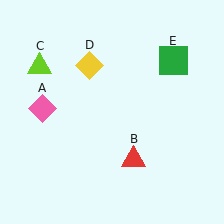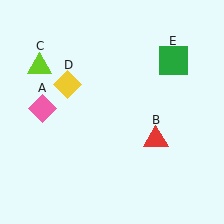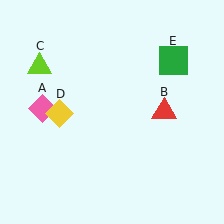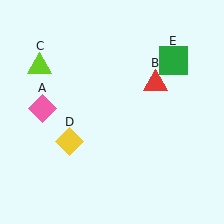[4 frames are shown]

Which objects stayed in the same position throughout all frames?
Pink diamond (object A) and lime triangle (object C) and green square (object E) remained stationary.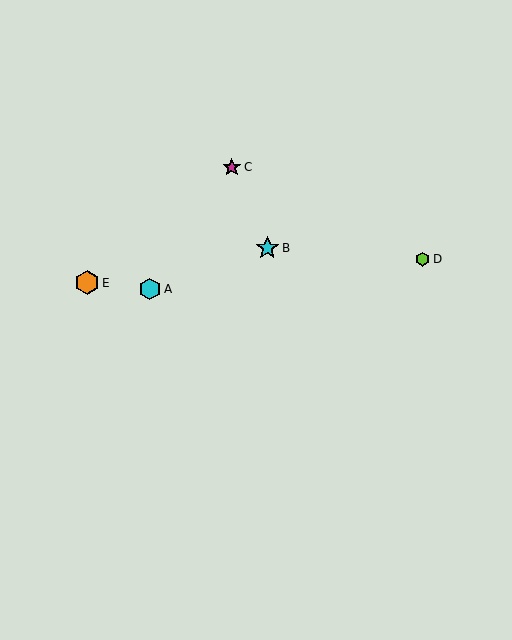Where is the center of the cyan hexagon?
The center of the cyan hexagon is at (150, 289).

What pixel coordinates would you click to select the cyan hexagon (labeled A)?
Click at (150, 289) to select the cyan hexagon A.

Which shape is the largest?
The orange hexagon (labeled E) is the largest.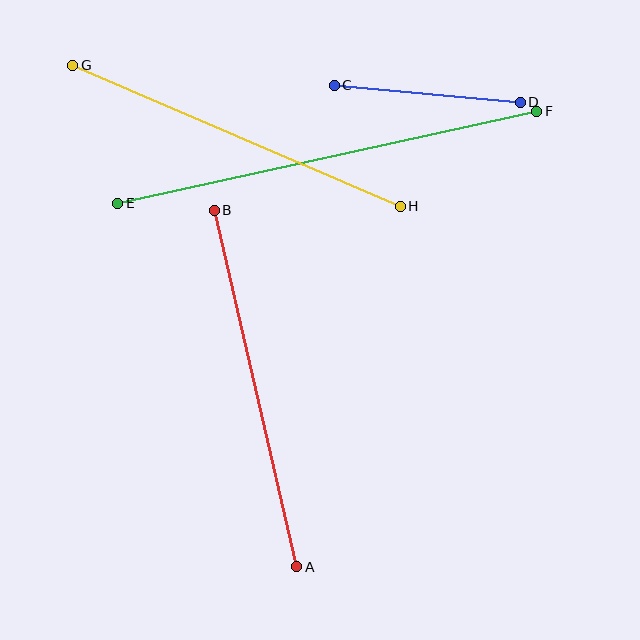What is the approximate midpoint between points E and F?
The midpoint is at approximately (327, 157) pixels.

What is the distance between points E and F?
The distance is approximately 429 pixels.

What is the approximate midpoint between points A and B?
The midpoint is at approximately (256, 389) pixels.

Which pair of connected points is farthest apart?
Points E and F are farthest apart.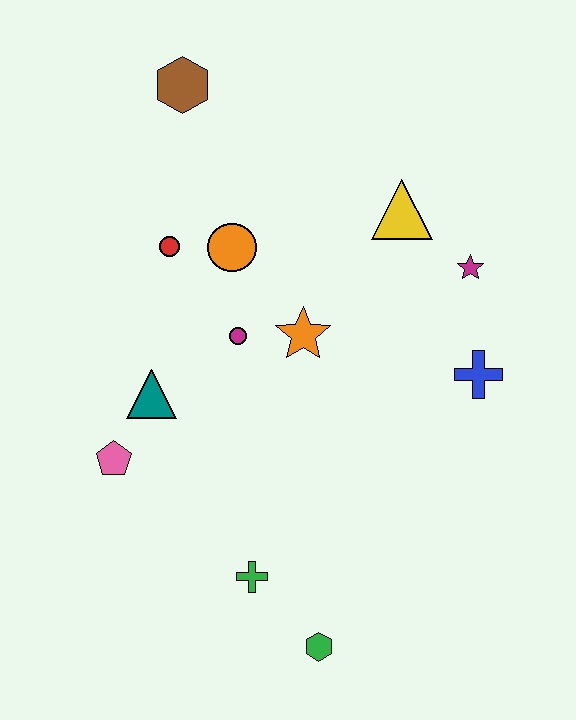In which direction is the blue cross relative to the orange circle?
The blue cross is to the right of the orange circle.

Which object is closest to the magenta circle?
The orange star is closest to the magenta circle.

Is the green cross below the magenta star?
Yes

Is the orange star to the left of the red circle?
No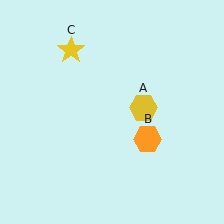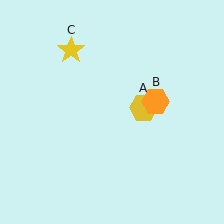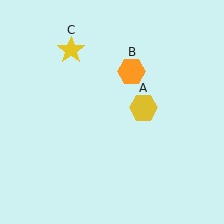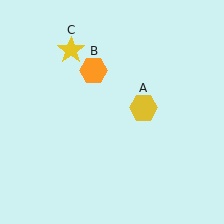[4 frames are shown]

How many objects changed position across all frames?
1 object changed position: orange hexagon (object B).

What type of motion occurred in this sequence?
The orange hexagon (object B) rotated counterclockwise around the center of the scene.